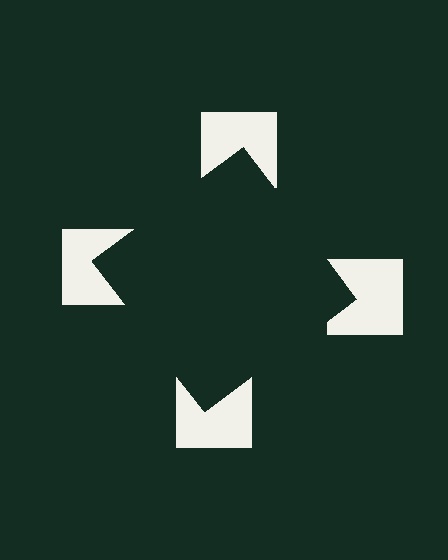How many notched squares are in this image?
There are 4 — one at each vertex of the illusory square.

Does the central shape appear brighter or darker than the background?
It typically appears slightly darker than the background, even though no actual brightness change is drawn.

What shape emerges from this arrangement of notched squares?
An illusory square — its edges are inferred from the aligned wedge cuts in the notched squares, not physically drawn.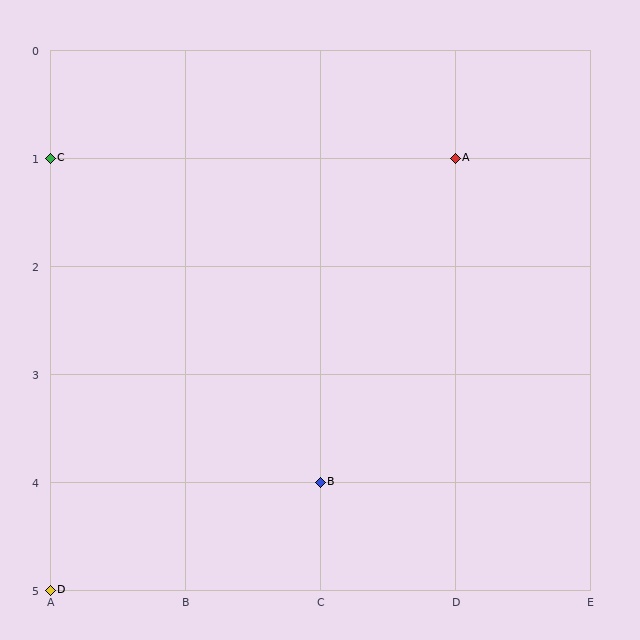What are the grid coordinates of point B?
Point B is at grid coordinates (C, 4).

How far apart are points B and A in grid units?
Points B and A are 1 column and 3 rows apart (about 3.2 grid units diagonally).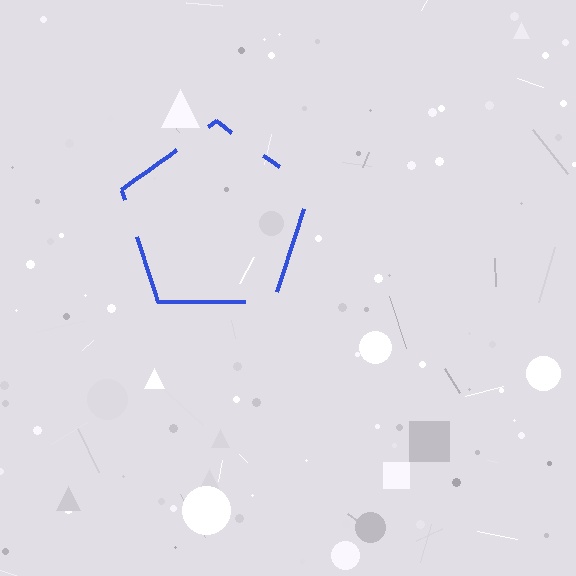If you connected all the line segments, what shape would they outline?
They would outline a pentagon.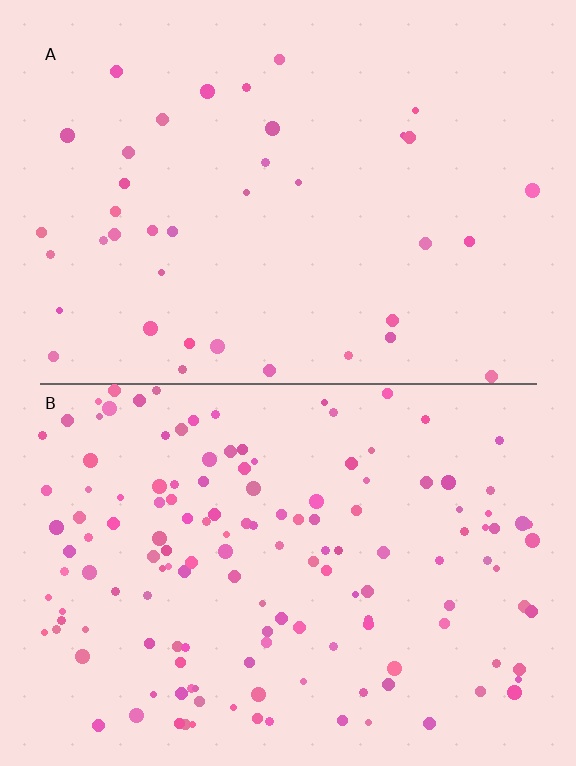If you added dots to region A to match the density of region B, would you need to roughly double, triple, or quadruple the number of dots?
Approximately quadruple.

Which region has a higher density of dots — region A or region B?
B (the bottom).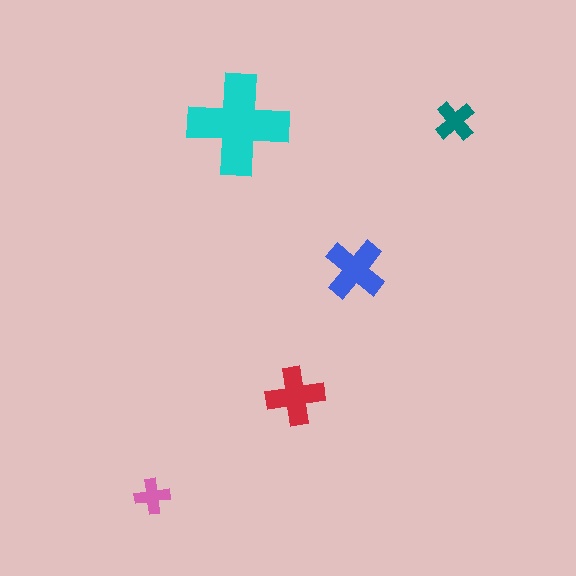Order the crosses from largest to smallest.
the cyan one, the blue one, the red one, the teal one, the pink one.